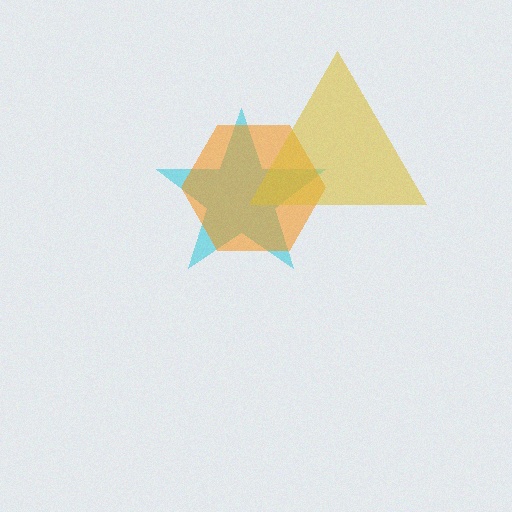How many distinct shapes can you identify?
There are 3 distinct shapes: a cyan star, an orange hexagon, a yellow triangle.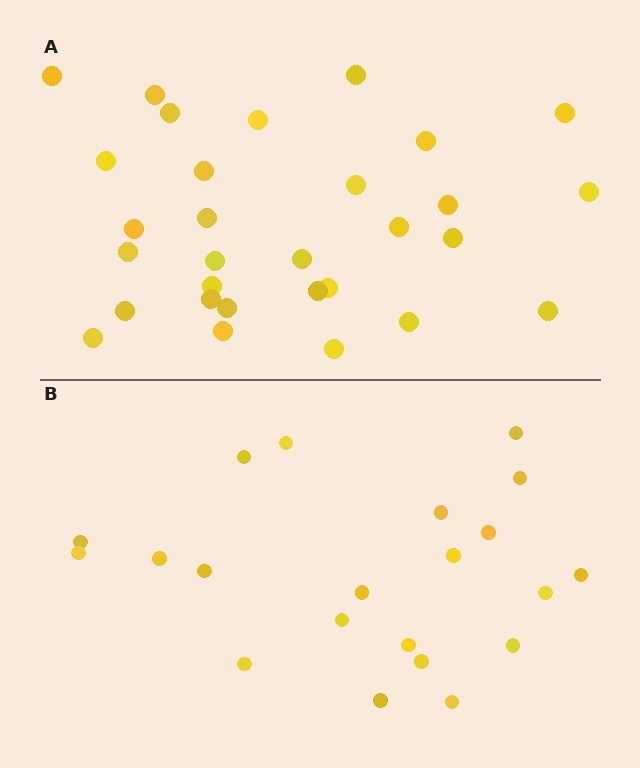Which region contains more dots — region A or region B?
Region A (the top region) has more dots.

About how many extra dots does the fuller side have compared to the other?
Region A has roughly 8 or so more dots than region B.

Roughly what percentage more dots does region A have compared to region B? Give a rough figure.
About 45% more.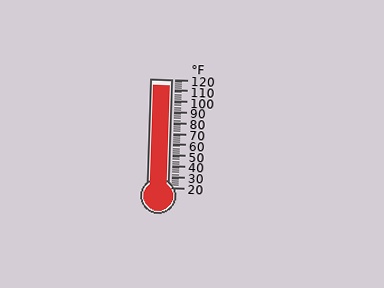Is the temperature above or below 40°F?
The temperature is above 40°F.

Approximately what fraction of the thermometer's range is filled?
The thermometer is filled to approximately 95% of its range.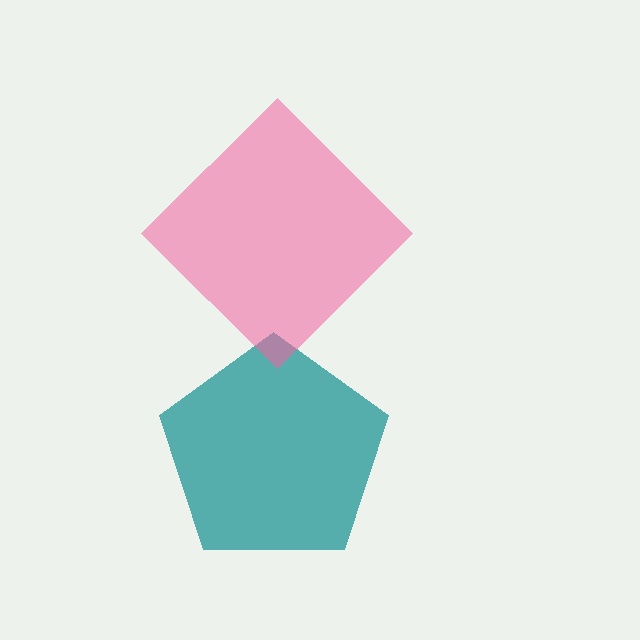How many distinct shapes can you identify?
There are 2 distinct shapes: a teal pentagon, a pink diamond.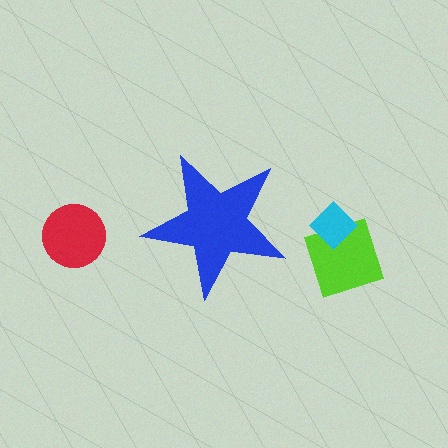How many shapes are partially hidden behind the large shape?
0 shapes are partially hidden.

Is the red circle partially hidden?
No, the red circle is fully visible.